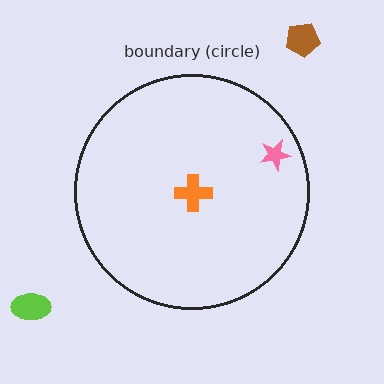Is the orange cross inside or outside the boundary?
Inside.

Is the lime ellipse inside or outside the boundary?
Outside.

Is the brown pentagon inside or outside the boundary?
Outside.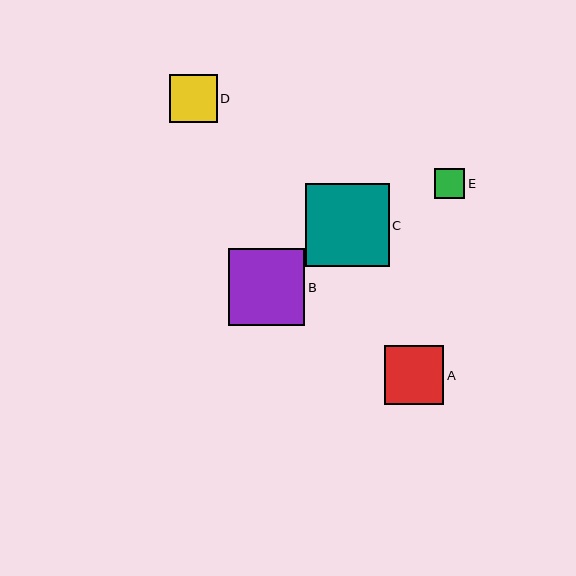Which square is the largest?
Square C is the largest with a size of approximately 84 pixels.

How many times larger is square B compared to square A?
Square B is approximately 1.3 times the size of square A.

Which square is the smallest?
Square E is the smallest with a size of approximately 30 pixels.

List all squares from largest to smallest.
From largest to smallest: C, B, A, D, E.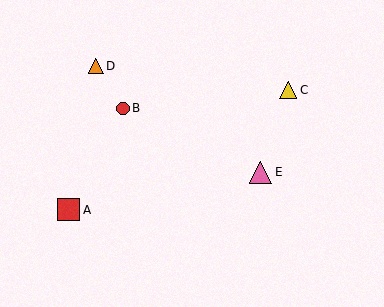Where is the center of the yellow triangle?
The center of the yellow triangle is at (288, 90).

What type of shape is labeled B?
Shape B is a red circle.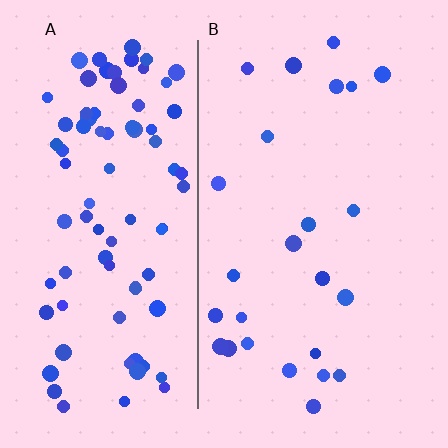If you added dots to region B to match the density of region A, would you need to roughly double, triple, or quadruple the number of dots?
Approximately quadruple.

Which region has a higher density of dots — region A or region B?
A (the left).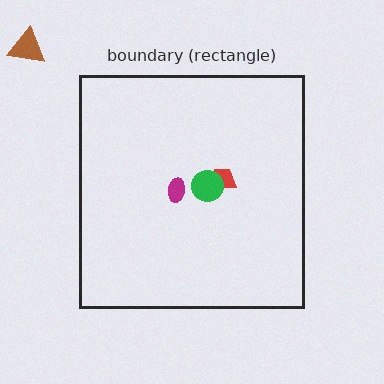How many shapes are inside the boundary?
3 inside, 1 outside.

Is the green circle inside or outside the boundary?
Inside.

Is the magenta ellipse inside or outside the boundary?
Inside.